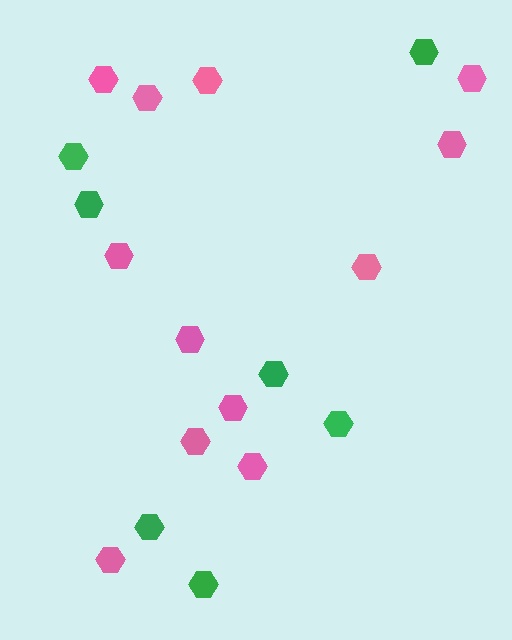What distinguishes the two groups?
There are 2 groups: one group of green hexagons (7) and one group of pink hexagons (12).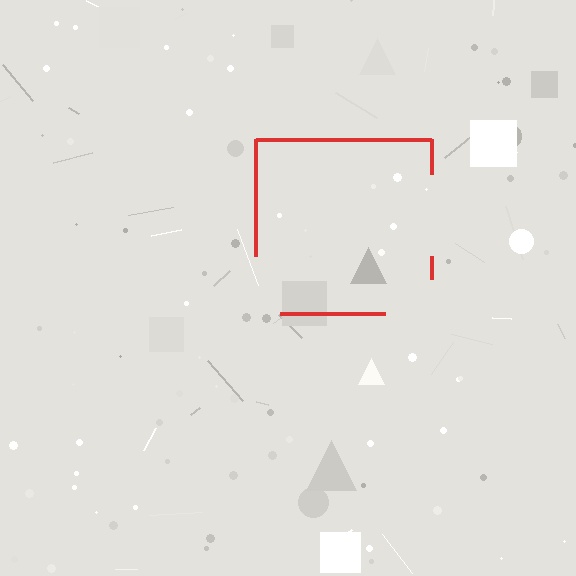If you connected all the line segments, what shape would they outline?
They would outline a square.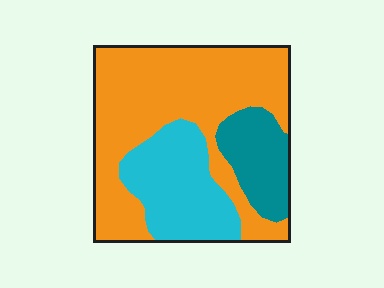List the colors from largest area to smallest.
From largest to smallest: orange, cyan, teal.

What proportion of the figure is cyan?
Cyan covers around 25% of the figure.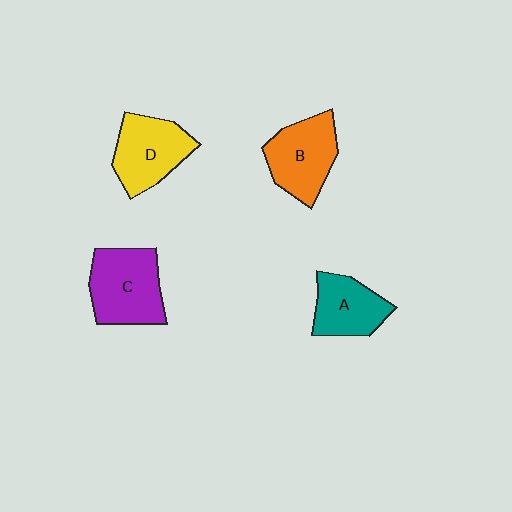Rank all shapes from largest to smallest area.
From largest to smallest: C (purple), B (orange), D (yellow), A (teal).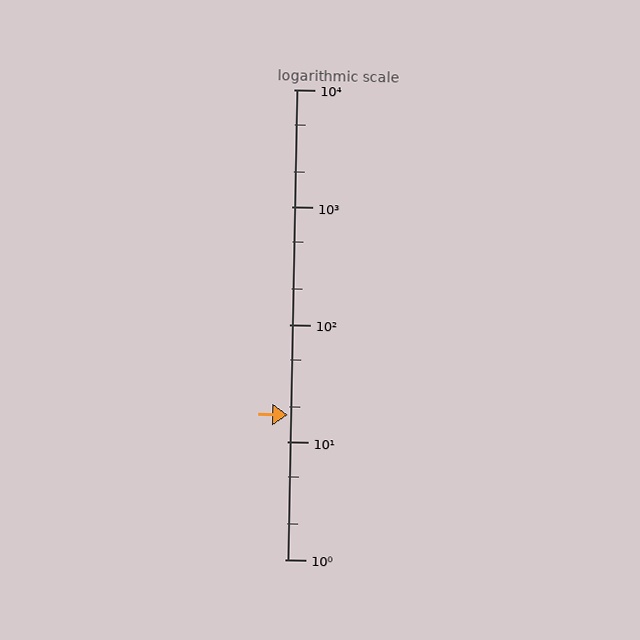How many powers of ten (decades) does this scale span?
The scale spans 4 decades, from 1 to 10000.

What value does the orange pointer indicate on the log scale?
The pointer indicates approximately 17.